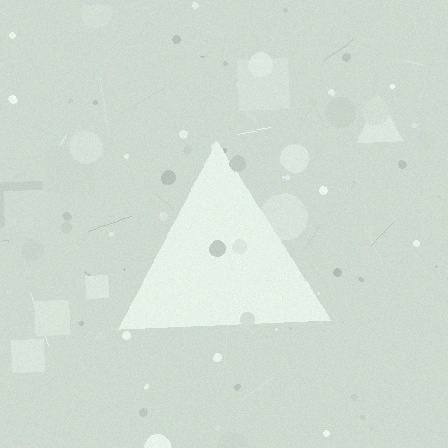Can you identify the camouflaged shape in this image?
The camouflaged shape is a triangle.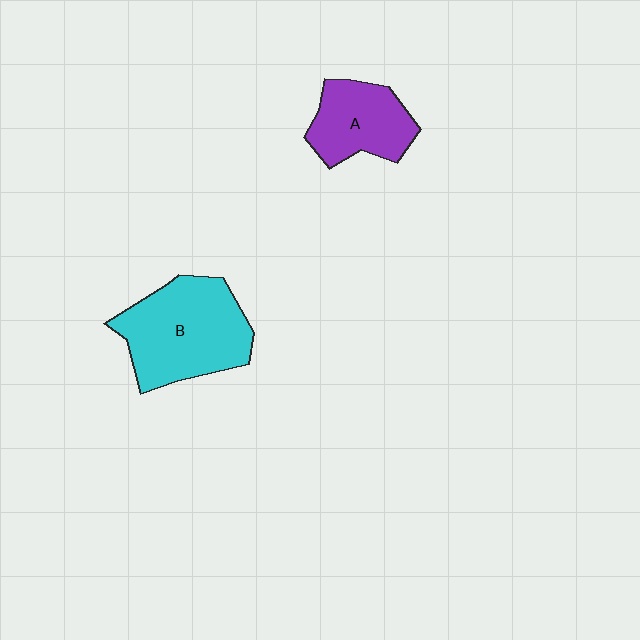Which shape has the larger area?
Shape B (cyan).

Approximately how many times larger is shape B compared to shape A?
Approximately 1.6 times.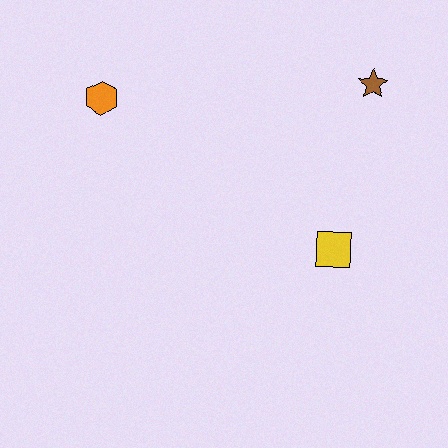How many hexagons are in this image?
There is 1 hexagon.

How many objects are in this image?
There are 3 objects.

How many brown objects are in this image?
There is 1 brown object.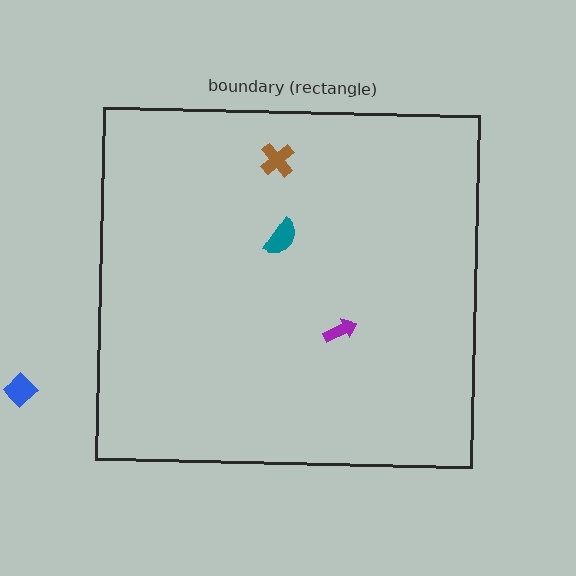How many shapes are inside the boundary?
3 inside, 1 outside.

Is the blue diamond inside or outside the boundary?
Outside.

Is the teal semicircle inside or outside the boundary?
Inside.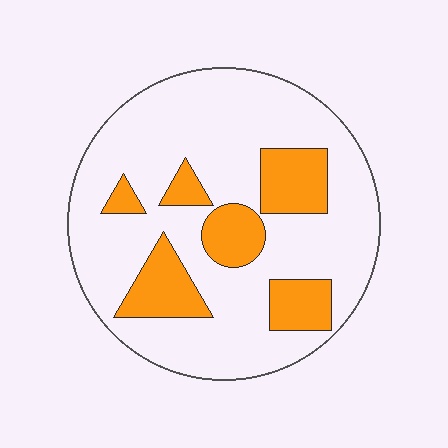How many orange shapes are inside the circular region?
6.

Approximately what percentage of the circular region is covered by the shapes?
Approximately 25%.